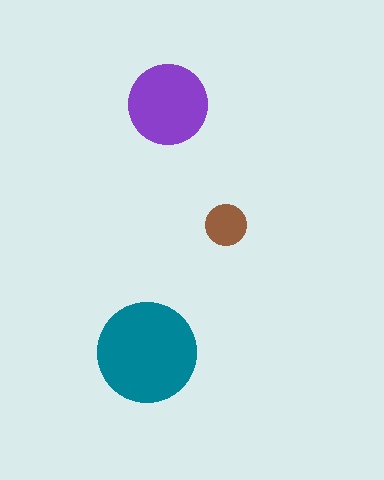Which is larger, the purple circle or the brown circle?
The purple one.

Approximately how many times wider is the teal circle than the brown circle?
About 2.5 times wider.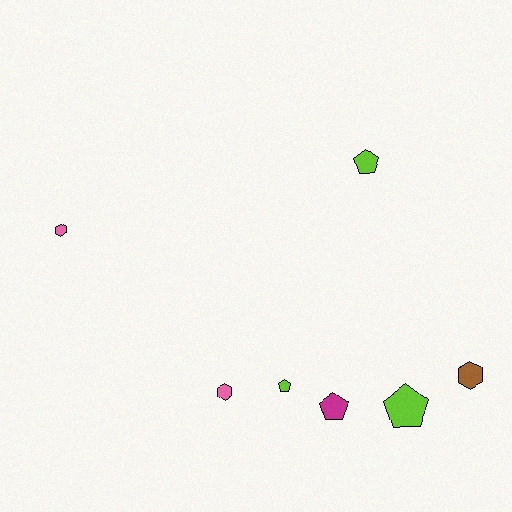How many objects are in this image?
There are 7 objects.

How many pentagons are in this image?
There are 4 pentagons.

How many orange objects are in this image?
There are no orange objects.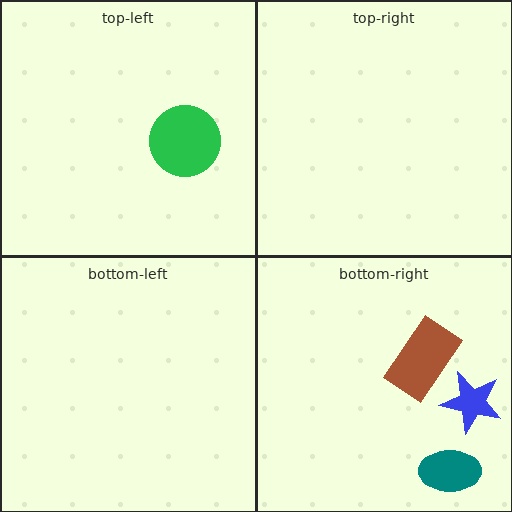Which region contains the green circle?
The top-left region.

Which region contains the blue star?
The bottom-right region.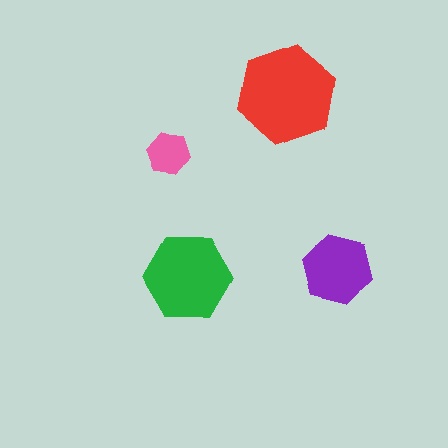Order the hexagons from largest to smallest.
the red one, the green one, the purple one, the pink one.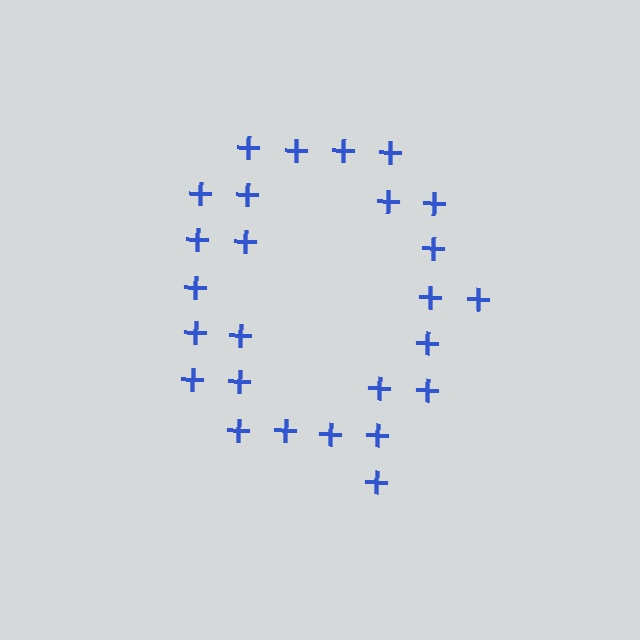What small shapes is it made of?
It is made of small plus signs.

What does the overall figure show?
The overall figure shows the letter Q.